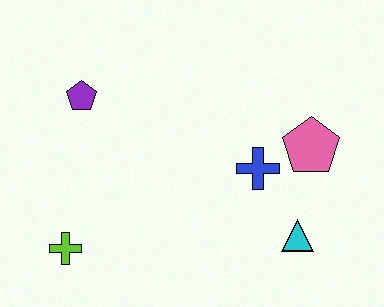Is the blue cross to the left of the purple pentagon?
No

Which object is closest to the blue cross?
The pink pentagon is closest to the blue cross.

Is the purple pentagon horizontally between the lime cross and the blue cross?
Yes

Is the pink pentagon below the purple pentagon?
Yes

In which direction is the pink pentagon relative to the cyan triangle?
The pink pentagon is above the cyan triangle.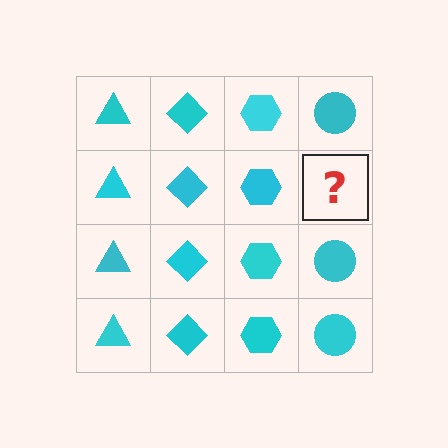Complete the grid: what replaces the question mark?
The question mark should be replaced with a cyan circle.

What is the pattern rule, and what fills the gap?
The rule is that each column has a consistent shape. The gap should be filled with a cyan circle.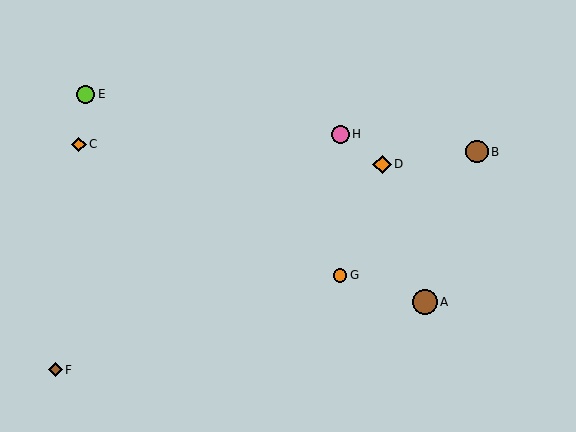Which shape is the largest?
The brown circle (labeled A) is the largest.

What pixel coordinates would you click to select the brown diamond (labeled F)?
Click at (55, 370) to select the brown diamond F.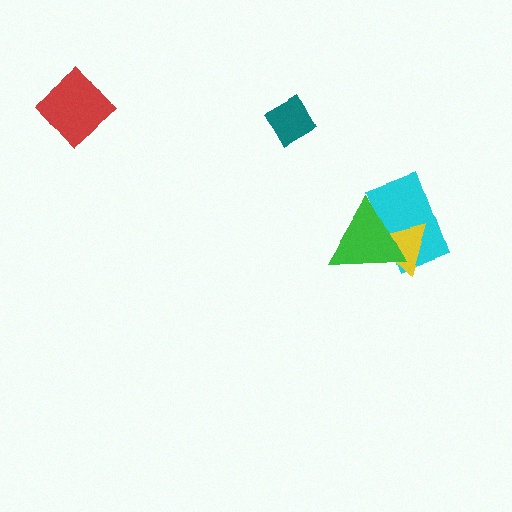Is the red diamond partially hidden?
No, no other shape covers it.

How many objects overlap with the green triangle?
2 objects overlap with the green triangle.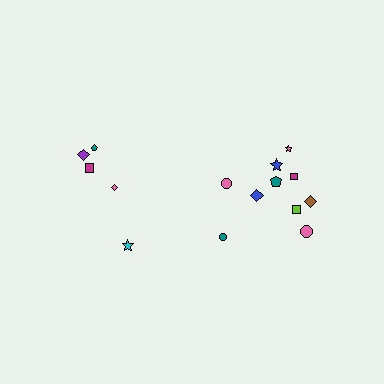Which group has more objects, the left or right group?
The right group.